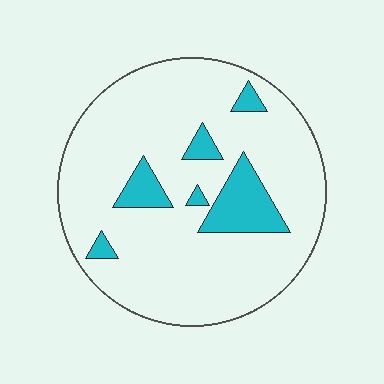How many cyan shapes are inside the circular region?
6.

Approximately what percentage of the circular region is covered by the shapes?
Approximately 15%.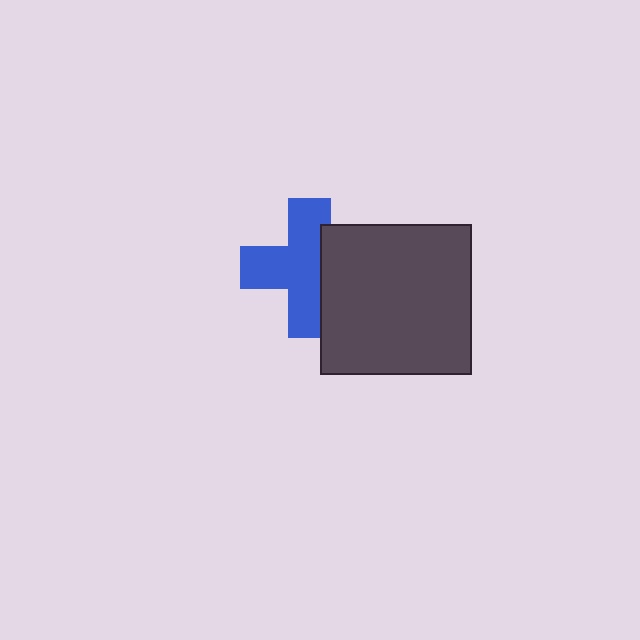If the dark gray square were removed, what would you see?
You would see the complete blue cross.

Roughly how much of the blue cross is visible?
Most of it is visible (roughly 66%).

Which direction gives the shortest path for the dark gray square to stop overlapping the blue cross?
Moving right gives the shortest separation.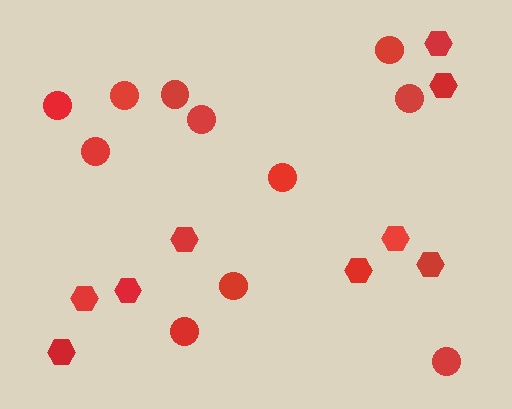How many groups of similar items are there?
There are 2 groups: one group of circles (11) and one group of hexagons (9).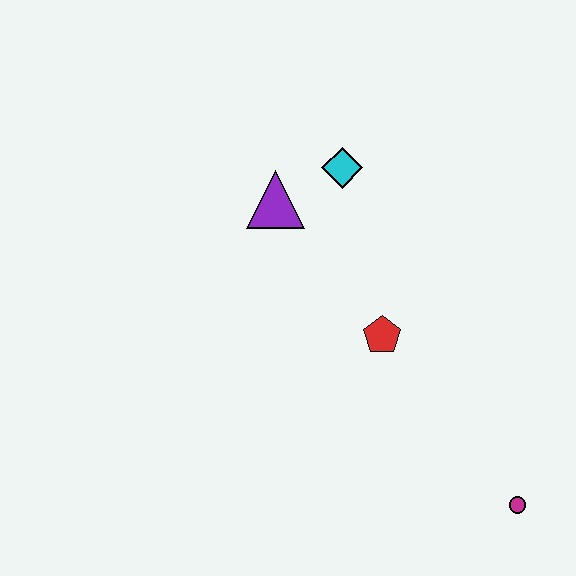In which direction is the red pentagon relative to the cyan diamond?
The red pentagon is below the cyan diamond.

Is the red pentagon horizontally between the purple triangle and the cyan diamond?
No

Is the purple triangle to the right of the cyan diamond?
No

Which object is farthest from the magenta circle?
The purple triangle is farthest from the magenta circle.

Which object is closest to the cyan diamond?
The purple triangle is closest to the cyan diamond.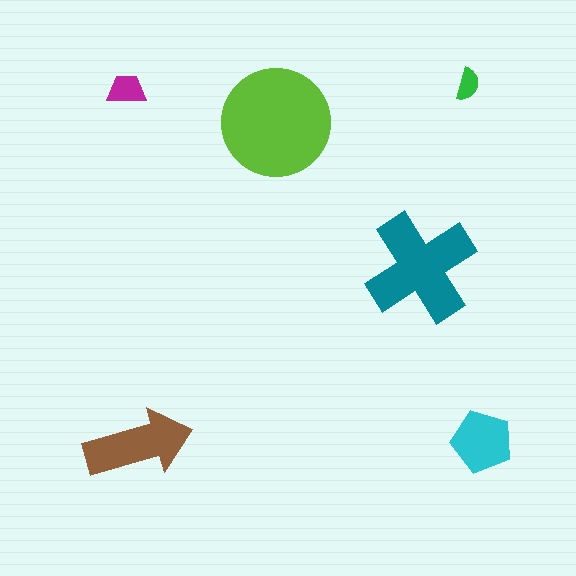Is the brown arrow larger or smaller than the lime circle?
Smaller.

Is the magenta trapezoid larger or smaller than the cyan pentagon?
Smaller.